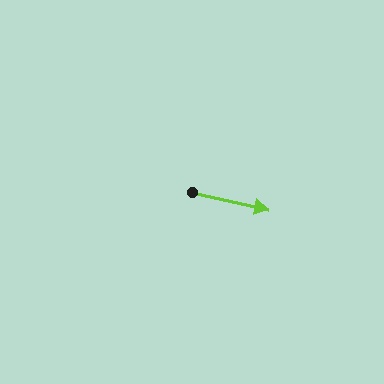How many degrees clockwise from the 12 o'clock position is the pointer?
Approximately 103 degrees.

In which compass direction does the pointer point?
East.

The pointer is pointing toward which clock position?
Roughly 3 o'clock.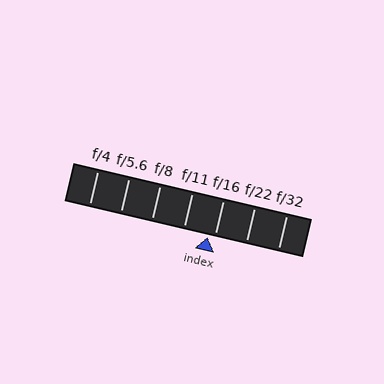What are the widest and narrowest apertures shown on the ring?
The widest aperture shown is f/4 and the narrowest is f/32.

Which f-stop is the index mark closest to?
The index mark is closest to f/16.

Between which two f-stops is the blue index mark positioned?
The index mark is between f/11 and f/16.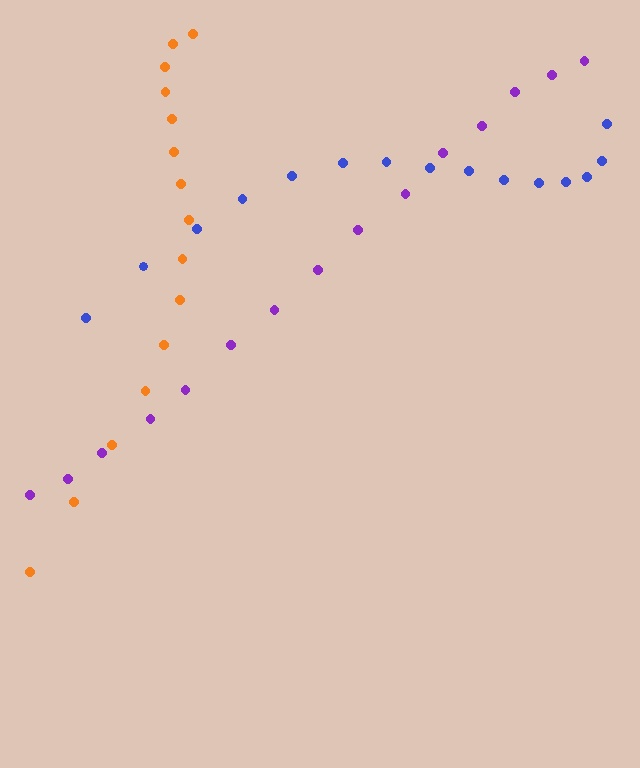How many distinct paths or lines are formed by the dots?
There are 3 distinct paths.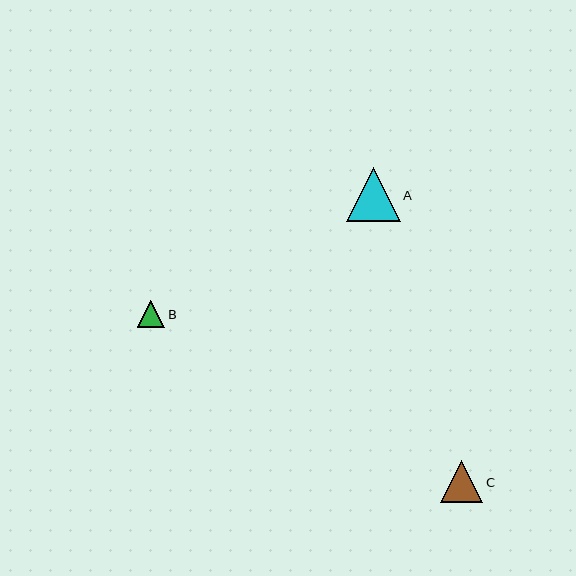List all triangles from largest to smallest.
From largest to smallest: A, C, B.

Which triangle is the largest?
Triangle A is the largest with a size of approximately 54 pixels.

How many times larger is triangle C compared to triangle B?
Triangle C is approximately 1.5 times the size of triangle B.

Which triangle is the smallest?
Triangle B is the smallest with a size of approximately 28 pixels.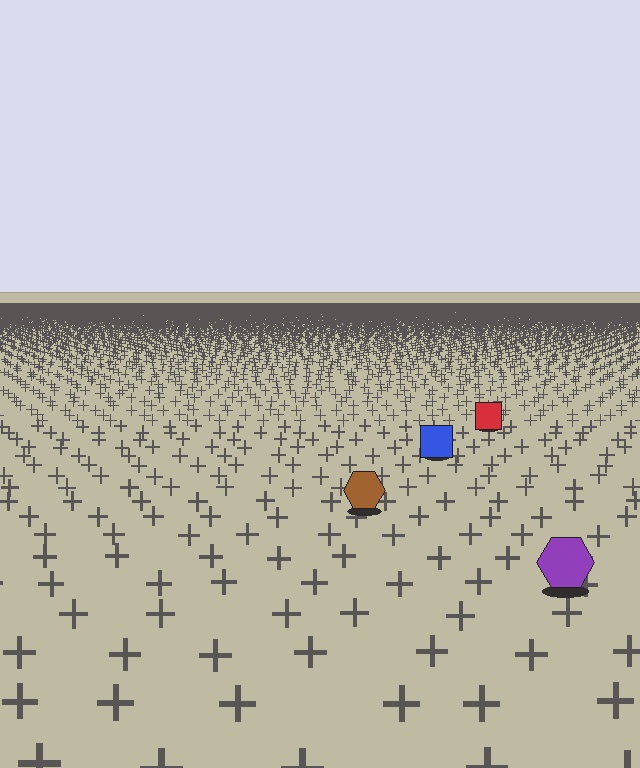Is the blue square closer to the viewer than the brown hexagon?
No. The brown hexagon is closer — you can tell from the texture gradient: the ground texture is coarser near it.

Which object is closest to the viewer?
The purple hexagon is closest. The texture marks near it are larger and more spread out.